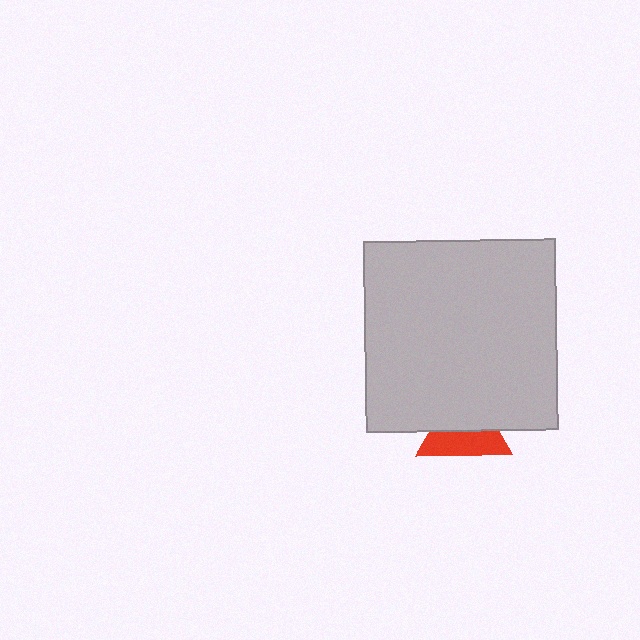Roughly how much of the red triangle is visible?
About half of it is visible (roughly 49%).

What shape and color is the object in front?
The object in front is a light gray square.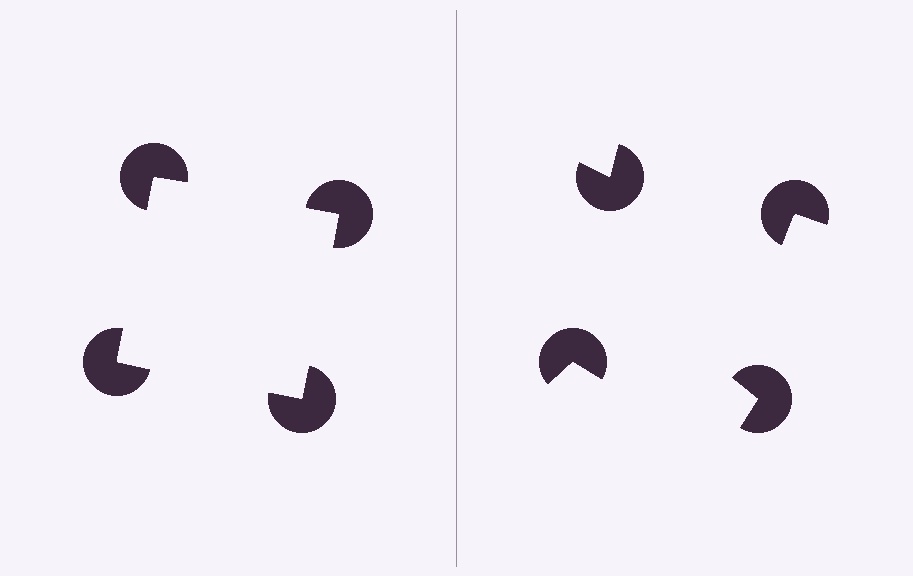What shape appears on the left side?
An illusory square.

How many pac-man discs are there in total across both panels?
8 — 4 on each side.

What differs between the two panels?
The pac-man discs are positioned identically on both sides; only the wedge orientations differ. On the left they align to a square; on the right they are misaligned.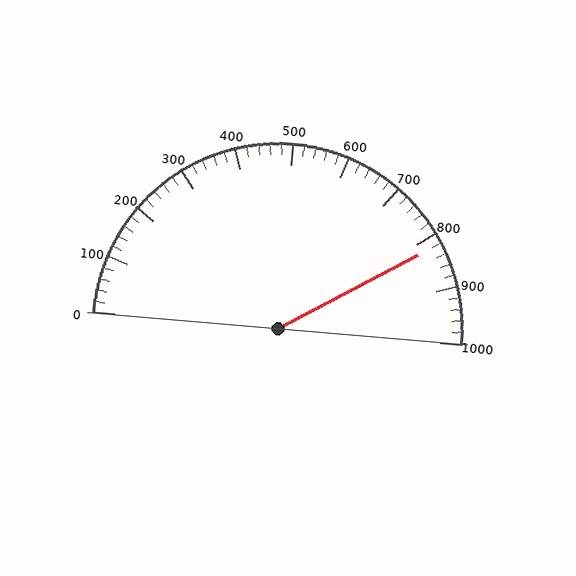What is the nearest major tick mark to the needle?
The nearest major tick mark is 800.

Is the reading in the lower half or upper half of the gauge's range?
The reading is in the upper half of the range (0 to 1000).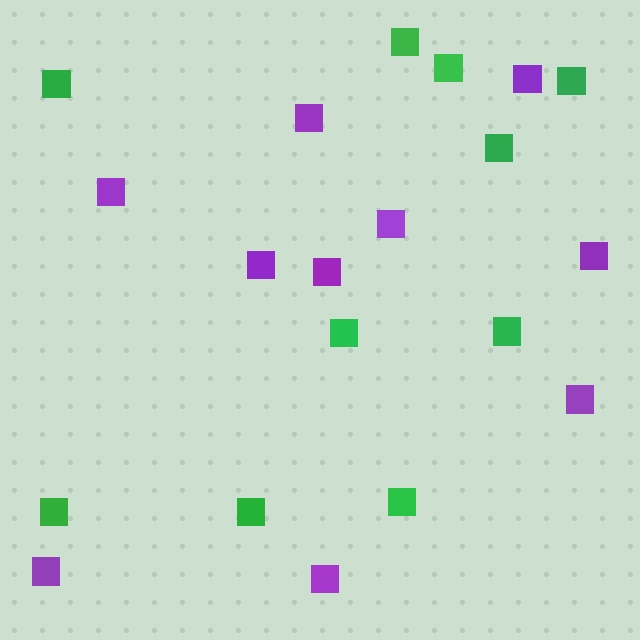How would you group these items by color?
There are 2 groups: one group of green squares (10) and one group of purple squares (10).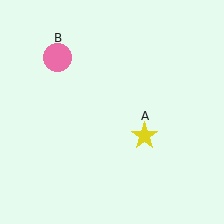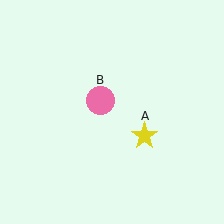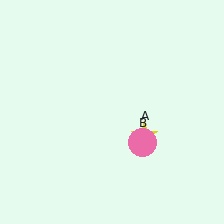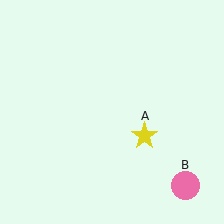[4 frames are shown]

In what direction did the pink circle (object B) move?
The pink circle (object B) moved down and to the right.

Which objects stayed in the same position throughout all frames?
Yellow star (object A) remained stationary.